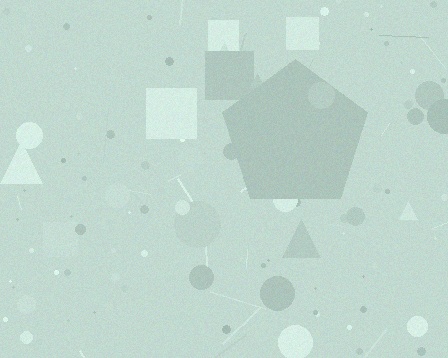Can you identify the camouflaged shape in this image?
The camouflaged shape is a pentagon.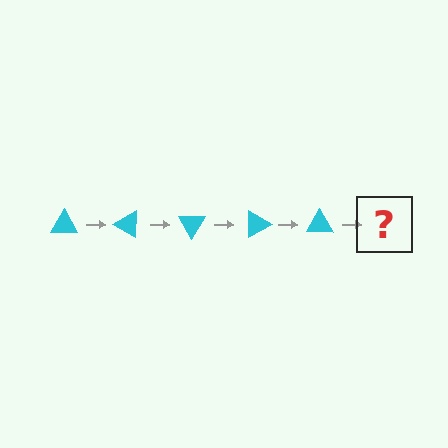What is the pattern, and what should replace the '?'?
The pattern is that the triangle rotates 30 degrees each step. The '?' should be a cyan triangle rotated 150 degrees.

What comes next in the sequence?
The next element should be a cyan triangle rotated 150 degrees.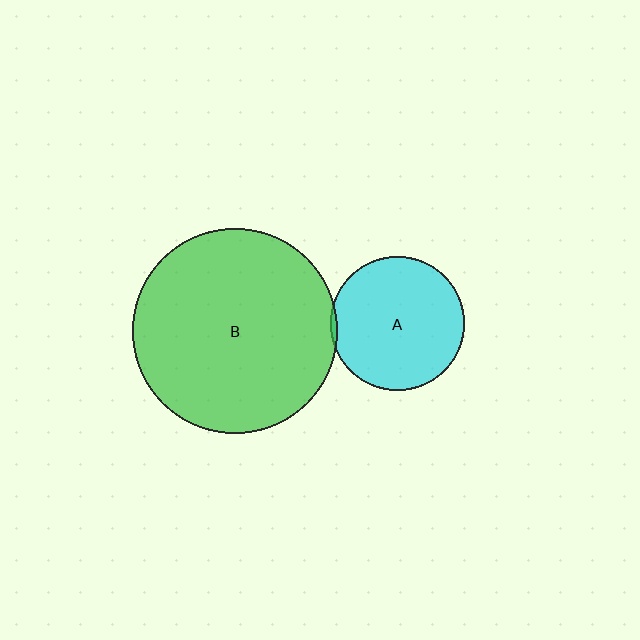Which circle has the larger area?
Circle B (green).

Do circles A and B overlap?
Yes.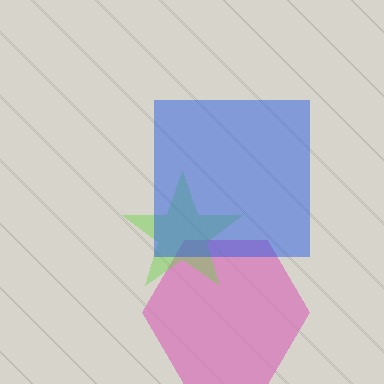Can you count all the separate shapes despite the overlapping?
Yes, there are 3 separate shapes.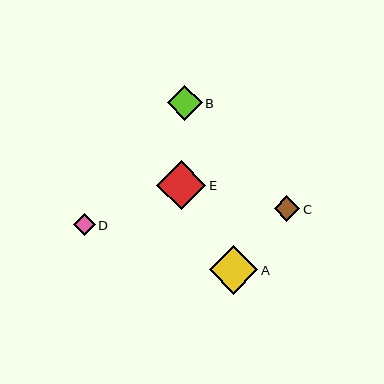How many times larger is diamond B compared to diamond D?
Diamond B is approximately 1.6 times the size of diamond D.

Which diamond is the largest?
Diamond E is the largest with a size of approximately 49 pixels.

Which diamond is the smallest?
Diamond D is the smallest with a size of approximately 22 pixels.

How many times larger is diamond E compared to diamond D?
Diamond E is approximately 2.2 times the size of diamond D.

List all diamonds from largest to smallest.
From largest to smallest: E, A, B, C, D.